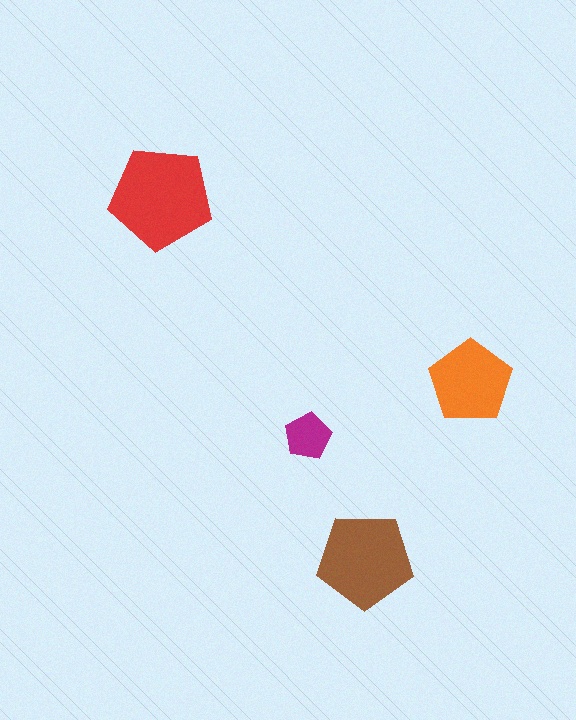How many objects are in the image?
There are 4 objects in the image.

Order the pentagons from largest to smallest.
the red one, the brown one, the orange one, the magenta one.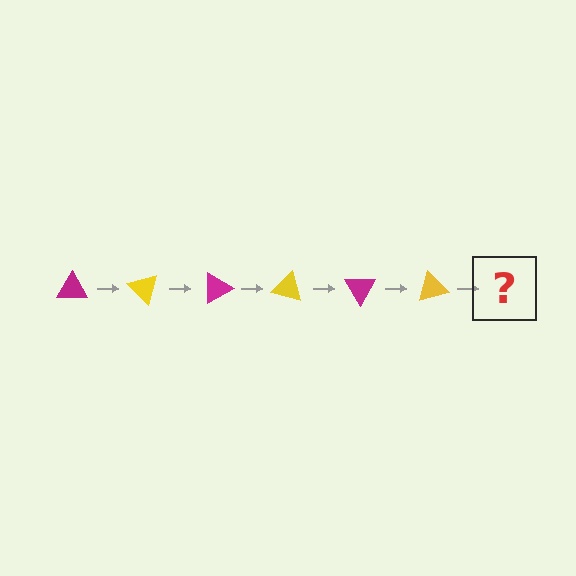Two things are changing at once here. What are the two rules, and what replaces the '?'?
The two rules are that it rotates 45 degrees each step and the color cycles through magenta and yellow. The '?' should be a magenta triangle, rotated 270 degrees from the start.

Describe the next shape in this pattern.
It should be a magenta triangle, rotated 270 degrees from the start.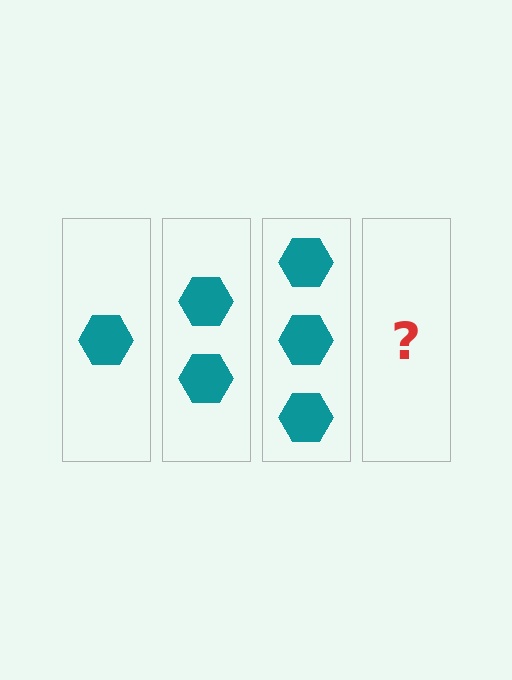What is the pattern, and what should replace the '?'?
The pattern is that each step adds one more hexagon. The '?' should be 4 hexagons.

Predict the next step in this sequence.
The next step is 4 hexagons.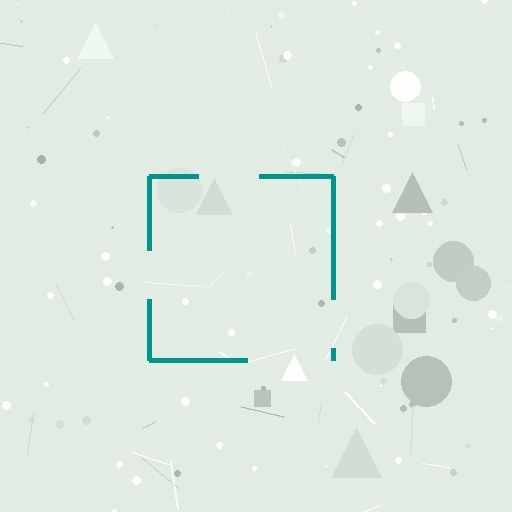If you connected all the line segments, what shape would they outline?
They would outline a square.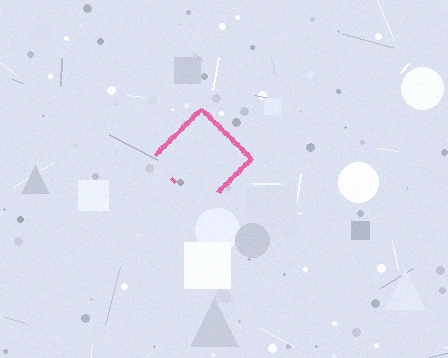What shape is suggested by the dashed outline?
The dashed outline suggests a diamond.